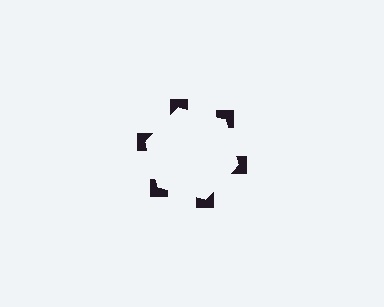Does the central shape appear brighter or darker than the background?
It typically appears slightly brighter than the background, even though no actual brightness change is drawn.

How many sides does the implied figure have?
6 sides.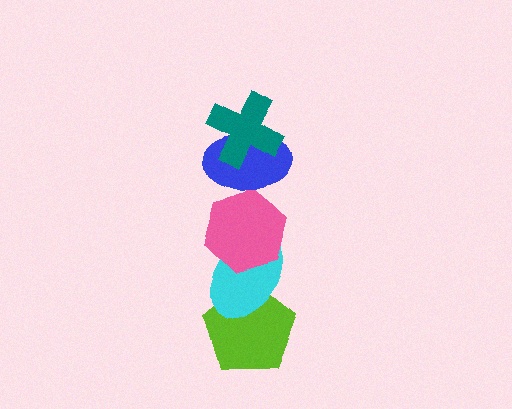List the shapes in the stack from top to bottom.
From top to bottom: the teal cross, the blue ellipse, the pink hexagon, the cyan ellipse, the lime pentagon.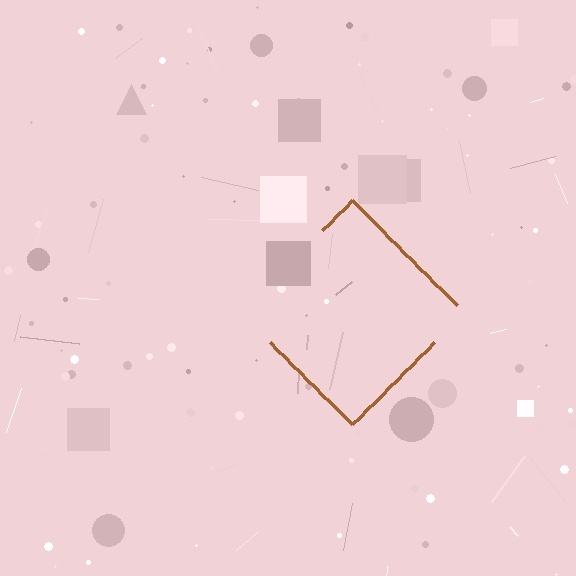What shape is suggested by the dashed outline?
The dashed outline suggests a diamond.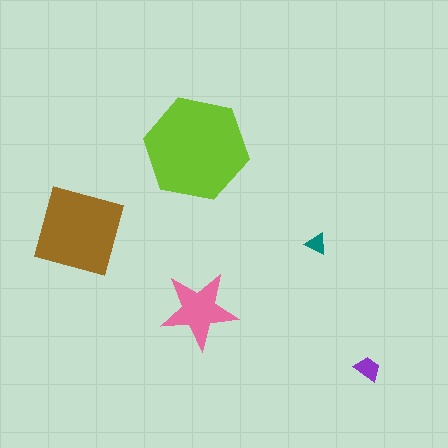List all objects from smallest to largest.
The teal triangle, the purple trapezoid, the pink star, the brown square, the lime hexagon.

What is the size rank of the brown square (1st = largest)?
2nd.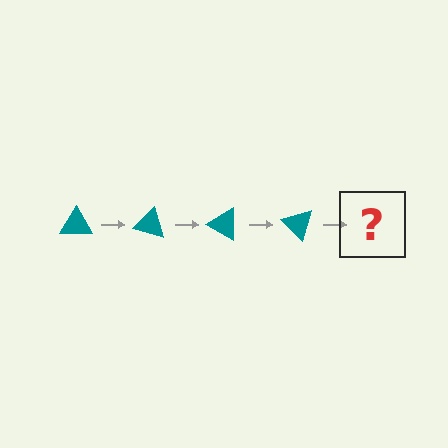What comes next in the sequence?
The next element should be a teal triangle rotated 60 degrees.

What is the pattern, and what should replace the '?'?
The pattern is that the triangle rotates 15 degrees each step. The '?' should be a teal triangle rotated 60 degrees.